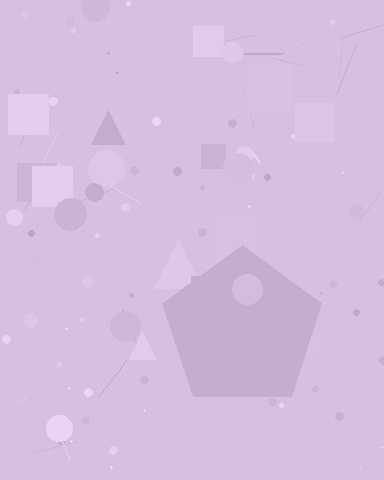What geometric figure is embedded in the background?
A pentagon is embedded in the background.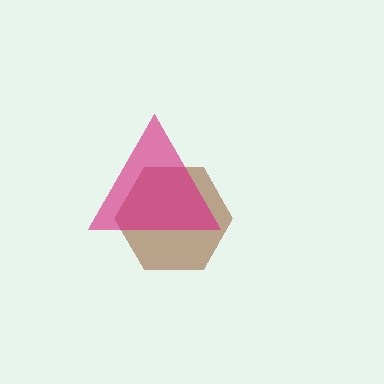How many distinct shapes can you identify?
There are 2 distinct shapes: a brown hexagon, a magenta triangle.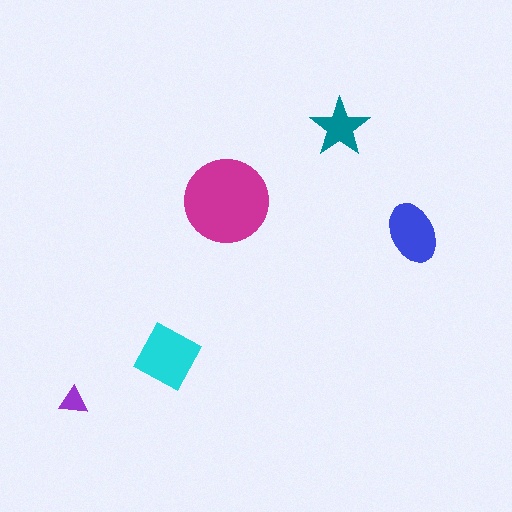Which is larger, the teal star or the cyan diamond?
The cyan diamond.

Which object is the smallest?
The purple triangle.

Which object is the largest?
The magenta circle.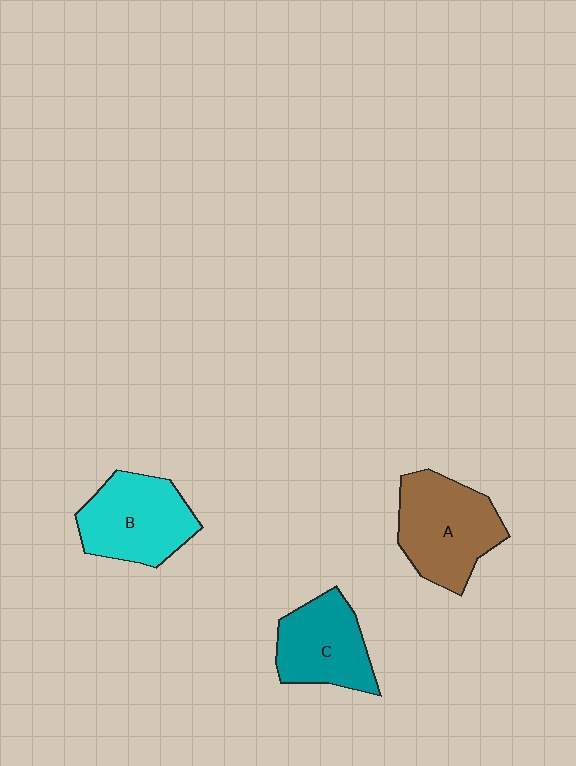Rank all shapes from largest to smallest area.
From largest to smallest: A (brown), B (cyan), C (teal).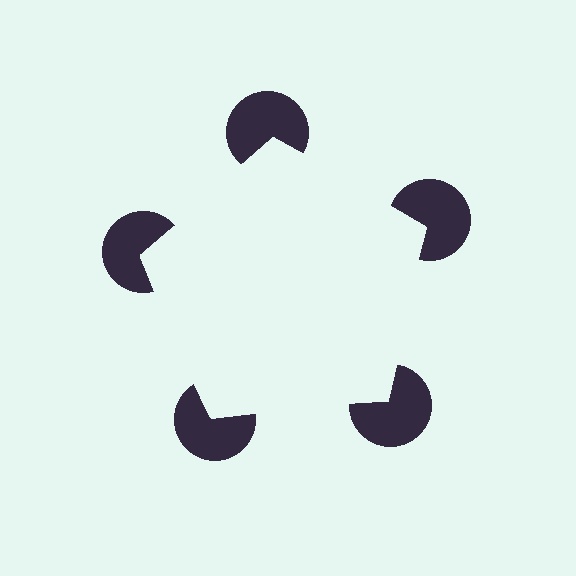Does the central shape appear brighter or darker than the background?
It typically appears slightly brighter than the background, even though no actual brightness change is drawn.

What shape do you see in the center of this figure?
An illusory pentagon — its edges are inferred from the aligned wedge cuts in the pac-man discs, not physically drawn.